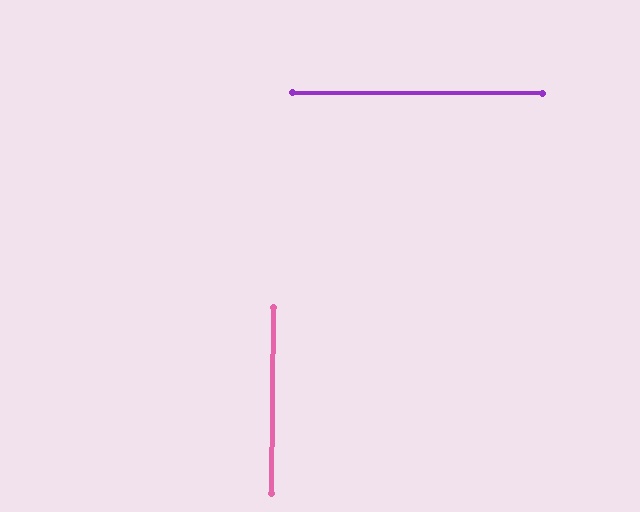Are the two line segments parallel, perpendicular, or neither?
Perpendicular — they meet at approximately 90°.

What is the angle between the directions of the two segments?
Approximately 90 degrees.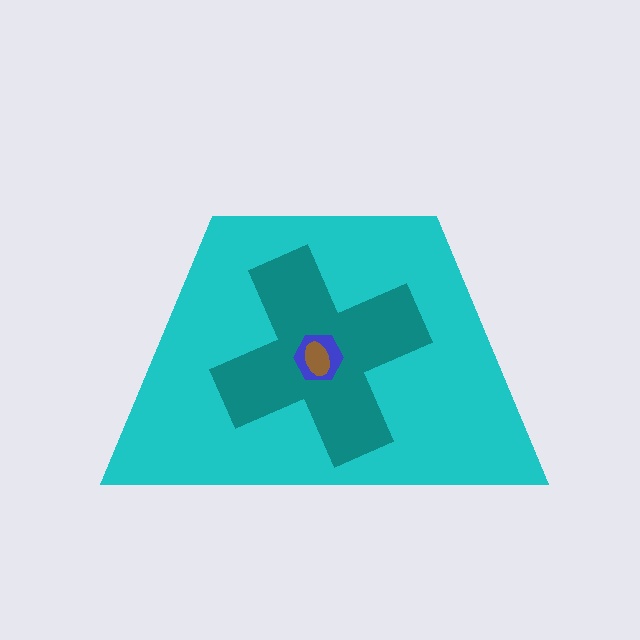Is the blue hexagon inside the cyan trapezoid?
Yes.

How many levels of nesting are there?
4.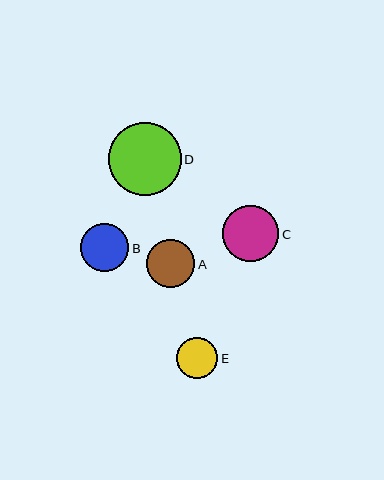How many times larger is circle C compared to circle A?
Circle C is approximately 1.2 times the size of circle A.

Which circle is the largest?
Circle D is the largest with a size of approximately 73 pixels.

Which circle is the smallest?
Circle E is the smallest with a size of approximately 41 pixels.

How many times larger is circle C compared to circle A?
Circle C is approximately 1.2 times the size of circle A.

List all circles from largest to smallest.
From largest to smallest: D, C, A, B, E.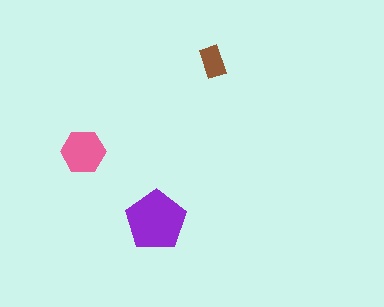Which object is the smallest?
The brown rectangle.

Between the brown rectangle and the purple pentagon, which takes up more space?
The purple pentagon.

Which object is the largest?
The purple pentagon.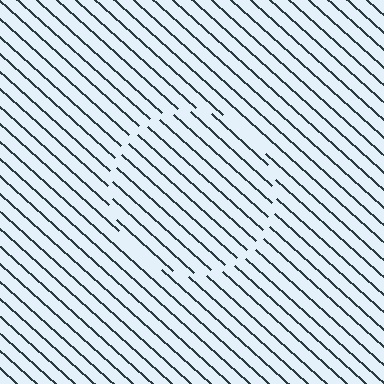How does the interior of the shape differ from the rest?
The interior of the shape contains the same grating, shifted by half a period — the contour is defined by the phase discontinuity where line-ends from the inner and outer gratings abut.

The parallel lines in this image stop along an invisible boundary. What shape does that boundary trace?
An illusory circle. The interior of the shape contains the same grating, shifted by half a period — the contour is defined by the phase discontinuity where line-ends from the inner and outer gratings abut.